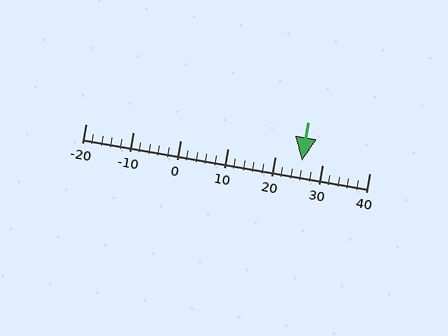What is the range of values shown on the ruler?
The ruler shows values from -20 to 40.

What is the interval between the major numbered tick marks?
The major tick marks are spaced 10 units apart.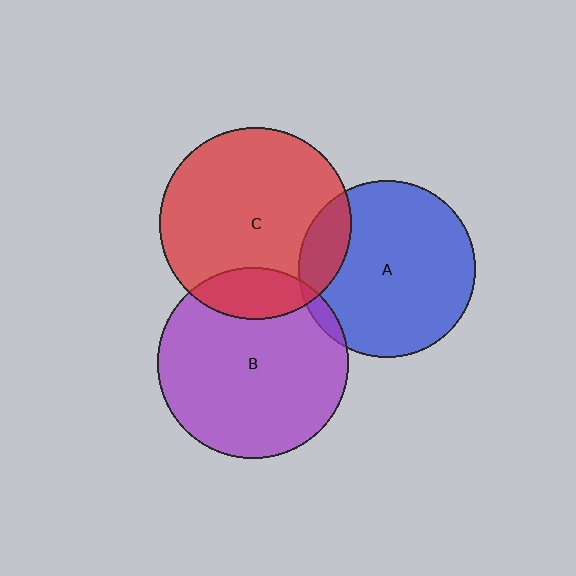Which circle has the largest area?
Circle C (red).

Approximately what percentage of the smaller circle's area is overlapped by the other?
Approximately 15%.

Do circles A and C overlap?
Yes.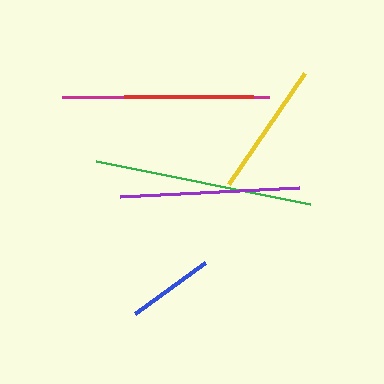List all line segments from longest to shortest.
From longest to shortest: green, magenta, purple, yellow, red, blue.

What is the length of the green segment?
The green segment is approximately 218 pixels long.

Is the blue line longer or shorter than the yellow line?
The yellow line is longer than the blue line.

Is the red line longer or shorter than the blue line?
The red line is longer than the blue line.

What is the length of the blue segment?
The blue segment is approximately 86 pixels long.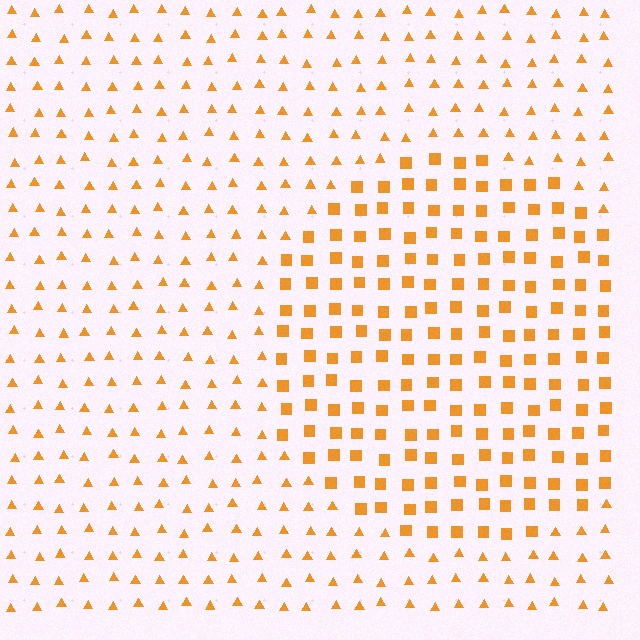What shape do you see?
I see a circle.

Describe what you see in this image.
The image is filled with small orange elements arranged in a uniform grid. A circle-shaped region contains squares, while the surrounding area contains triangles. The boundary is defined purely by the change in element shape.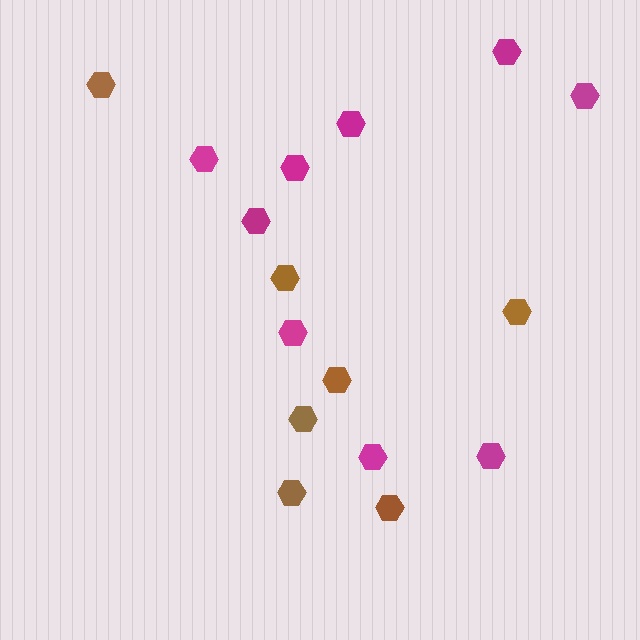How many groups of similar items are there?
There are 2 groups: one group of magenta hexagons (9) and one group of brown hexagons (7).